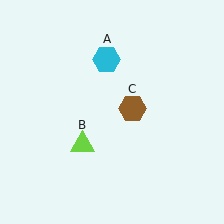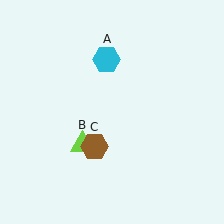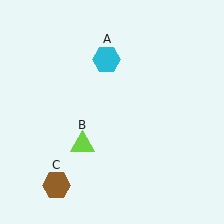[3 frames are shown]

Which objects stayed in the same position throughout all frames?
Cyan hexagon (object A) and lime triangle (object B) remained stationary.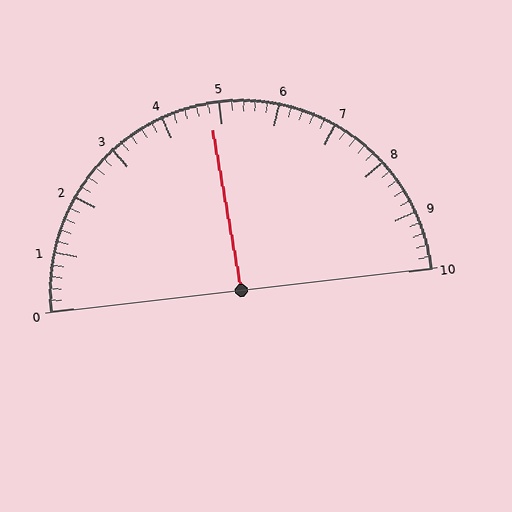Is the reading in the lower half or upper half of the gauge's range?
The reading is in the lower half of the range (0 to 10).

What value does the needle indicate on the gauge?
The needle indicates approximately 4.8.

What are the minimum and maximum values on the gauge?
The gauge ranges from 0 to 10.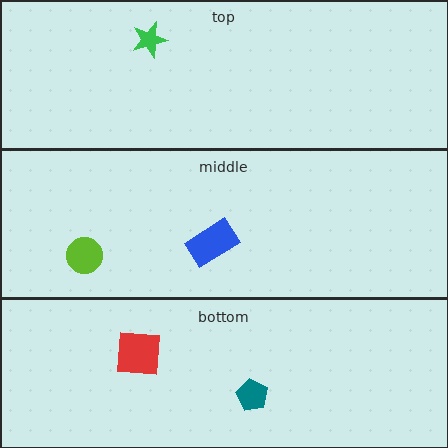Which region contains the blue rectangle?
The middle region.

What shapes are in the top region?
The green star.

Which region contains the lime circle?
The middle region.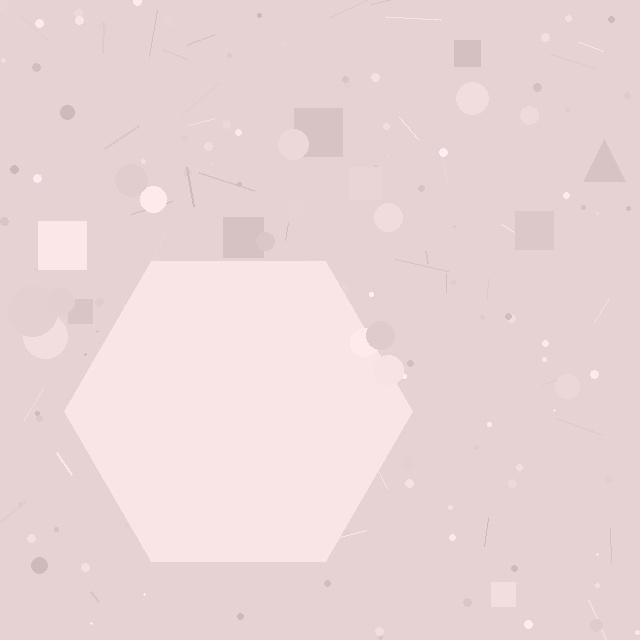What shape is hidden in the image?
A hexagon is hidden in the image.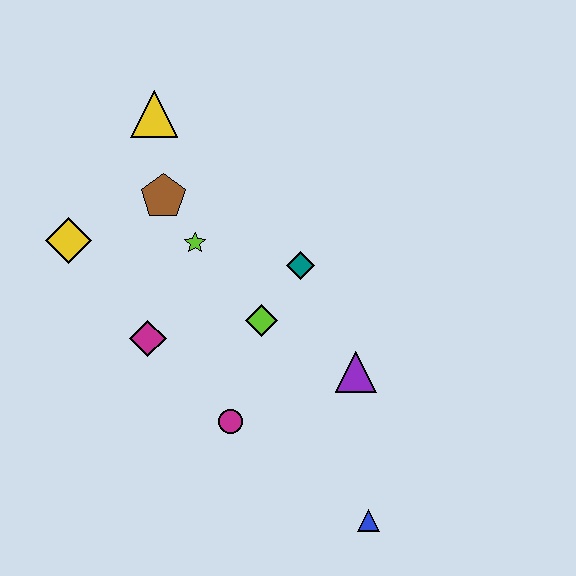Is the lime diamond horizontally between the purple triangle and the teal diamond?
No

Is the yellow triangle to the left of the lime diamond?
Yes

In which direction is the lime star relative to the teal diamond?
The lime star is to the left of the teal diamond.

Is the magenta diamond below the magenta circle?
No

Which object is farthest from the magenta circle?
The yellow triangle is farthest from the magenta circle.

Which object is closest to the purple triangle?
The lime diamond is closest to the purple triangle.